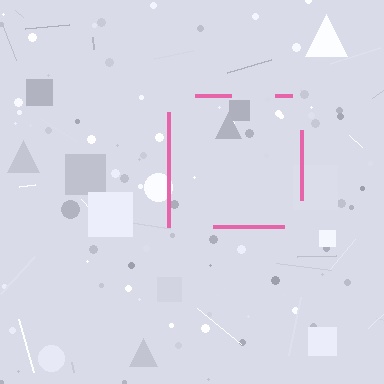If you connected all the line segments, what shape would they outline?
They would outline a square.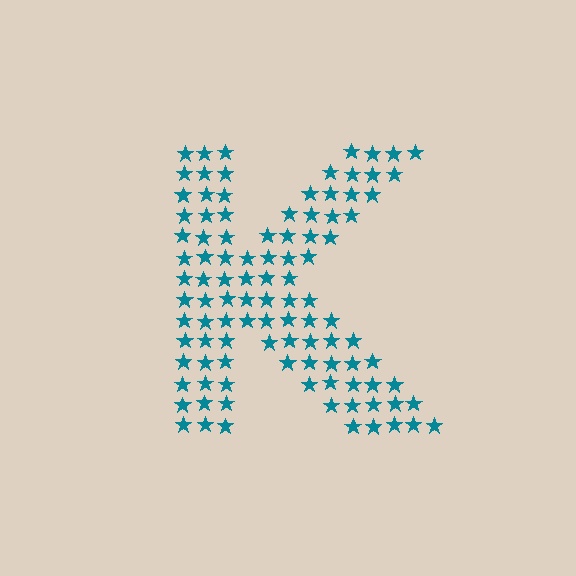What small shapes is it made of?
It is made of small stars.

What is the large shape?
The large shape is the letter K.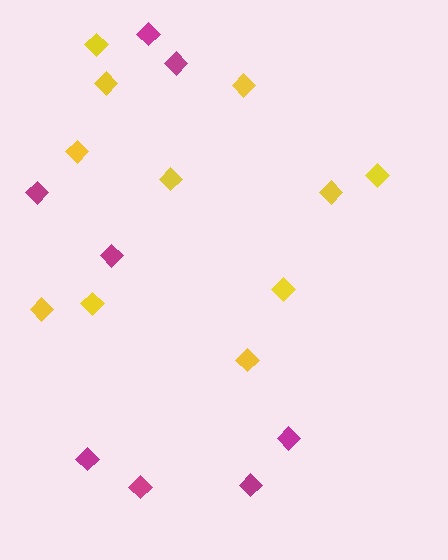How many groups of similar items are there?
There are 2 groups: one group of magenta diamonds (8) and one group of yellow diamonds (11).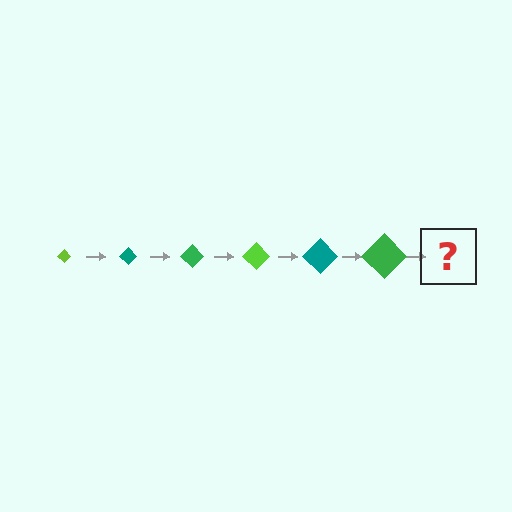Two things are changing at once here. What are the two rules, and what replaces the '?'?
The two rules are that the diamond grows larger each step and the color cycles through lime, teal, and green. The '?' should be a lime diamond, larger than the previous one.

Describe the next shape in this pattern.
It should be a lime diamond, larger than the previous one.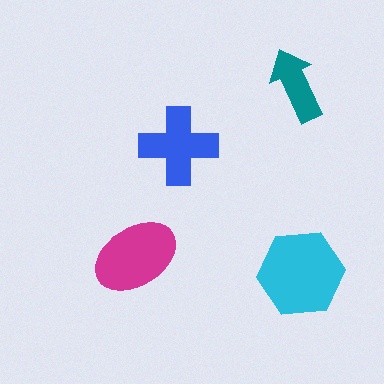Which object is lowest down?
The cyan hexagon is bottommost.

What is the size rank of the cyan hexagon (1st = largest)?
1st.